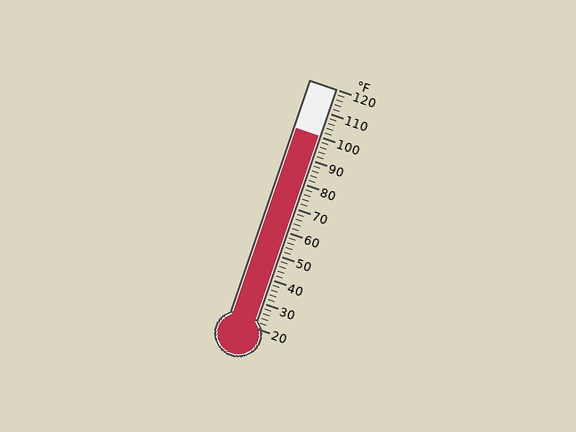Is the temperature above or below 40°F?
The temperature is above 40°F.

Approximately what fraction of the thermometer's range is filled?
The thermometer is filled to approximately 80% of its range.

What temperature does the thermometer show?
The thermometer shows approximately 100°F.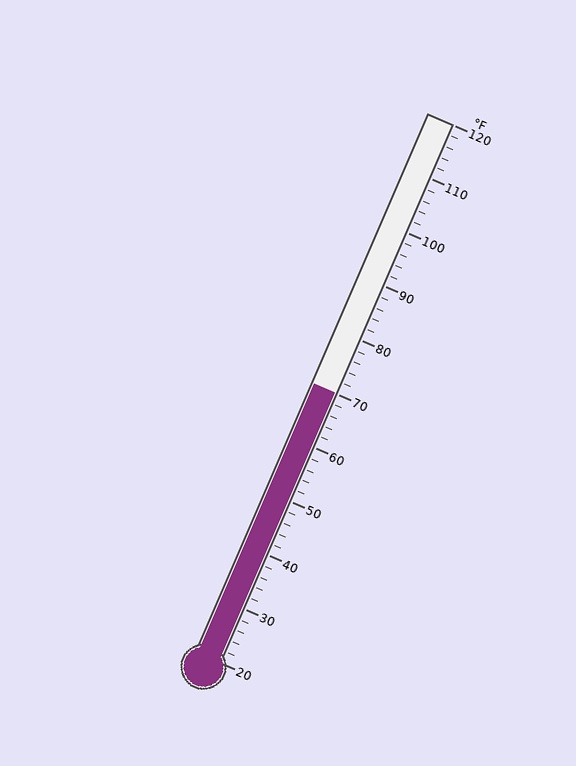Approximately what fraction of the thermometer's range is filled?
The thermometer is filled to approximately 50% of its range.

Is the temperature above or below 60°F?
The temperature is above 60°F.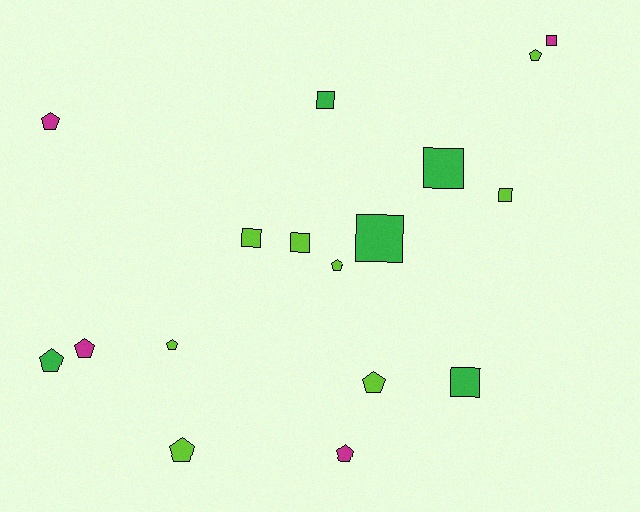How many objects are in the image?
There are 17 objects.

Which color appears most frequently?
Lime, with 8 objects.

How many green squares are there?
There are 4 green squares.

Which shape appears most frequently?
Pentagon, with 9 objects.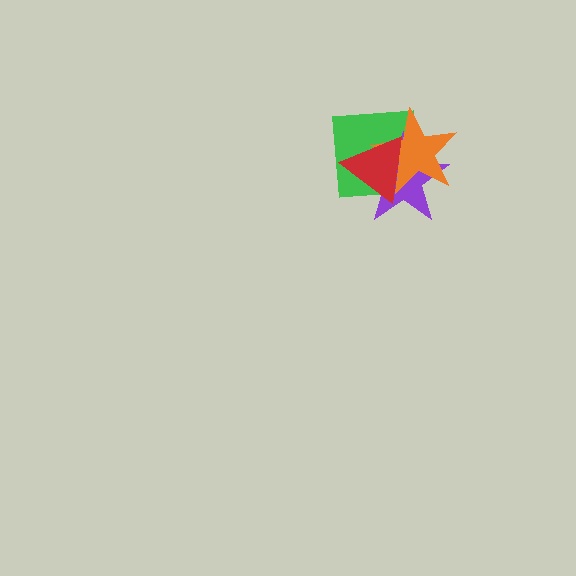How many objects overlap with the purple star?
3 objects overlap with the purple star.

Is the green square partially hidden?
Yes, it is partially covered by another shape.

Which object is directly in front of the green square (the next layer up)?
The purple star is directly in front of the green square.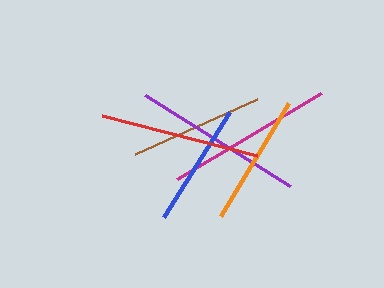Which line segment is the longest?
The purple line is the longest at approximately 171 pixels.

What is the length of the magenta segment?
The magenta segment is approximately 168 pixels long.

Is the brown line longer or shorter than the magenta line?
The magenta line is longer than the brown line.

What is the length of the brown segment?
The brown segment is approximately 134 pixels long.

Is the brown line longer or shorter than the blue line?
The brown line is longer than the blue line.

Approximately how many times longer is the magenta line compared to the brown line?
The magenta line is approximately 1.3 times the length of the brown line.